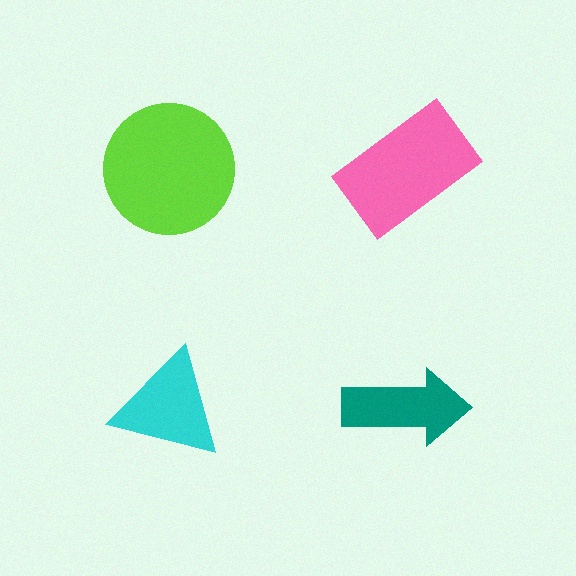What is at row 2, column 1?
A cyan triangle.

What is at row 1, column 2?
A pink rectangle.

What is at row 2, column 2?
A teal arrow.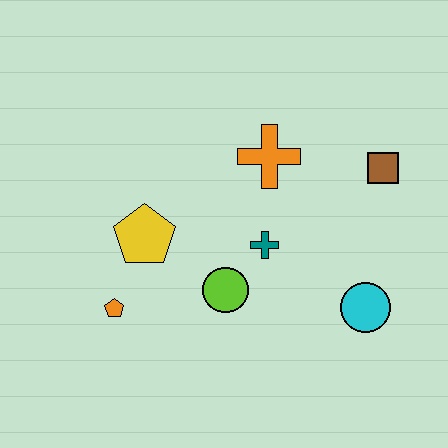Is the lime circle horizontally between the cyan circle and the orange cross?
No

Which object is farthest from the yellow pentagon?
The brown square is farthest from the yellow pentagon.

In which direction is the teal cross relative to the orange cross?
The teal cross is below the orange cross.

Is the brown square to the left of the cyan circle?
No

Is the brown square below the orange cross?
Yes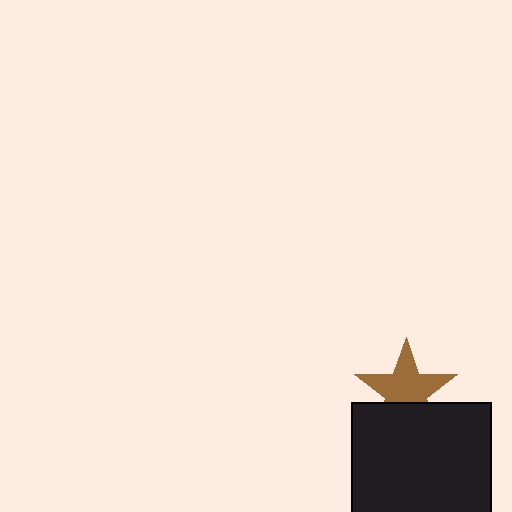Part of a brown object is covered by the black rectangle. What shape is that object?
It is a star.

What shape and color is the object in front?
The object in front is a black rectangle.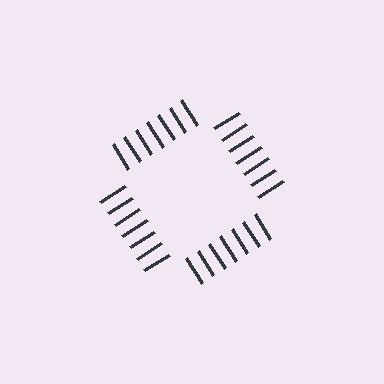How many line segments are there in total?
28 — 7 along each of the 4 edges.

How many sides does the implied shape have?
4 sides — the line-ends trace a square.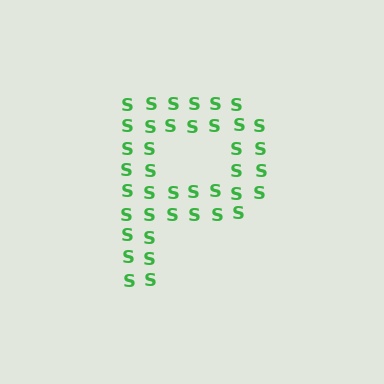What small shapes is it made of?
It is made of small letter S's.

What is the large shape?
The large shape is the letter P.